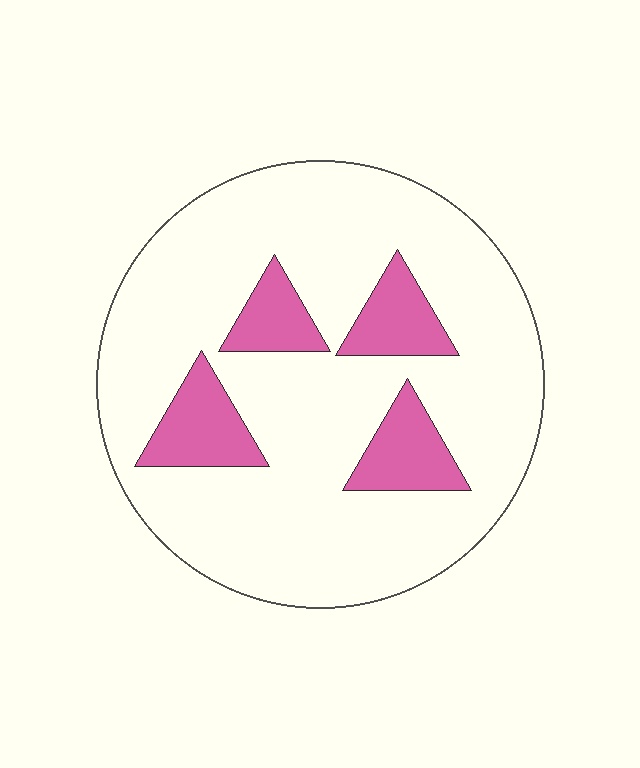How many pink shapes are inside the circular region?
4.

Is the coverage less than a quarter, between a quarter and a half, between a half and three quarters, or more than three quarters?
Less than a quarter.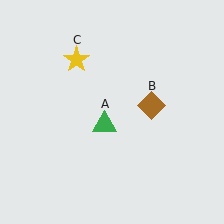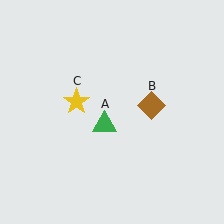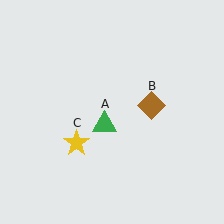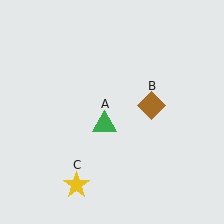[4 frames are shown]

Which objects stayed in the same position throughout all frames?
Green triangle (object A) and brown diamond (object B) remained stationary.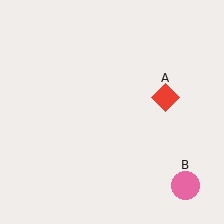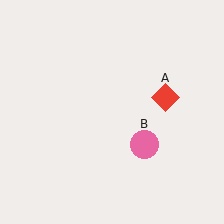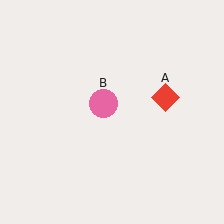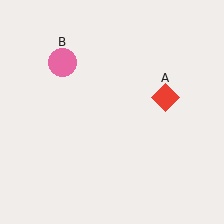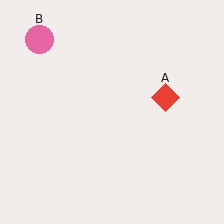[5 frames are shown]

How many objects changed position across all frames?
1 object changed position: pink circle (object B).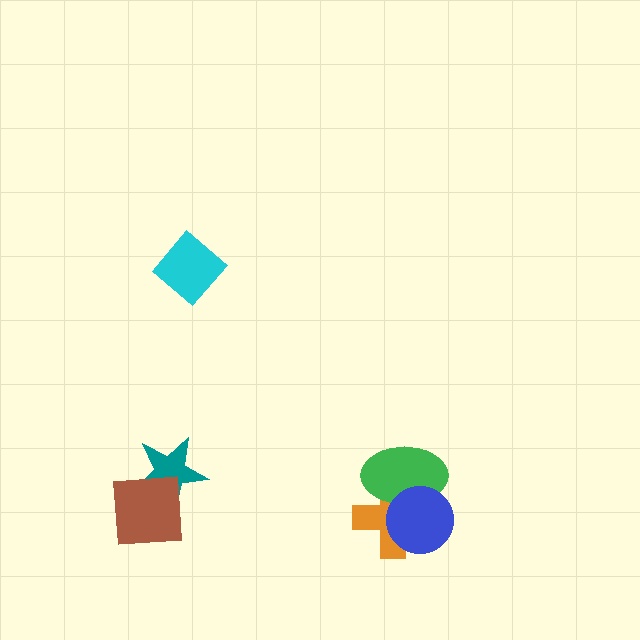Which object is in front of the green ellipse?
The blue circle is in front of the green ellipse.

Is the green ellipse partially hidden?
Yes, it is partially covered by another shape.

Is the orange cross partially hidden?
Yes, it is partially covered by another shape.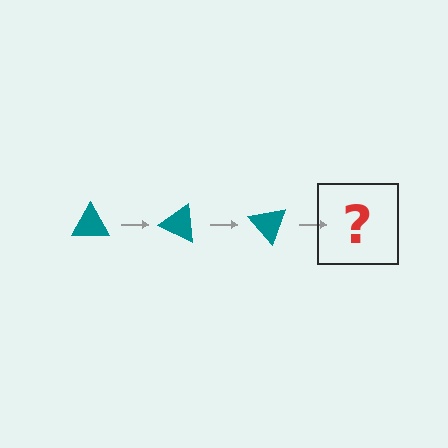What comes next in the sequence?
The next element should be a teal triangle rotated 75 degrees.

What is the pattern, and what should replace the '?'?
The pattern is that the triangle rotates 25 degrees each step. The '?' should be a teal triangle rotated 75 degrees.